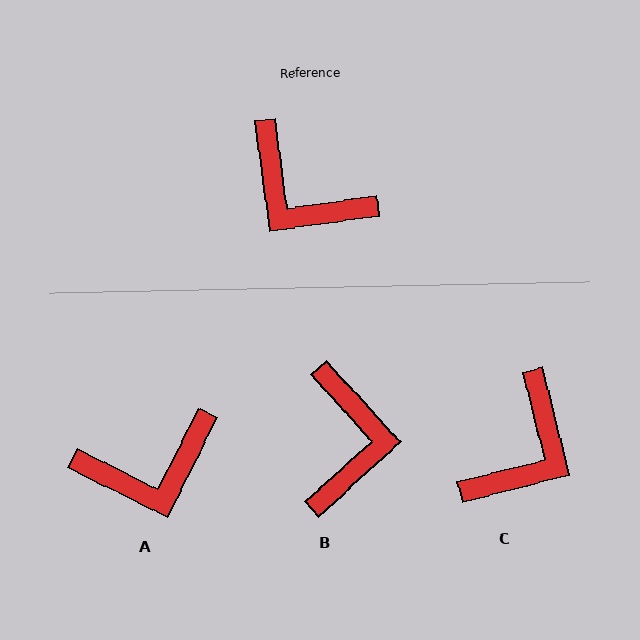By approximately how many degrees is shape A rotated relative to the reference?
Approximately 56 degrees counter-clockwise.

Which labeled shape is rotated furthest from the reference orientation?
B, about 125 degrees away.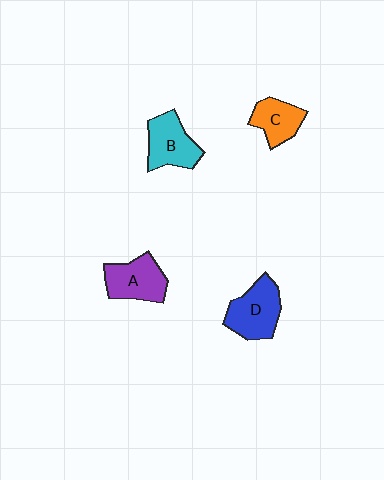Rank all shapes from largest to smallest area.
From largest to smallest: D (blue), A (purple), B (cyan), C (orange).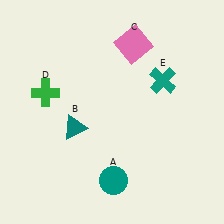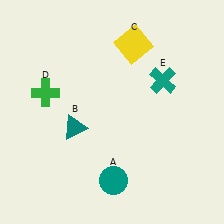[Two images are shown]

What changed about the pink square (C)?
In Image 1, C is pink. In Image 2, it changed to yellow.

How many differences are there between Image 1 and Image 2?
There is 1 difference between the two images.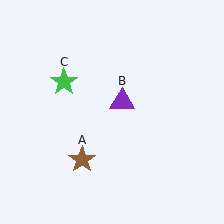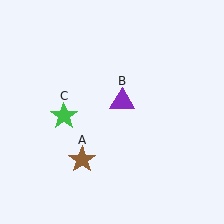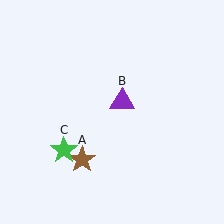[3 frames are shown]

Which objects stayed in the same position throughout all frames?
Brown star (object A) and purple triangle (object B) remained stationary.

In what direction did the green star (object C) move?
The green star (object C) moved down.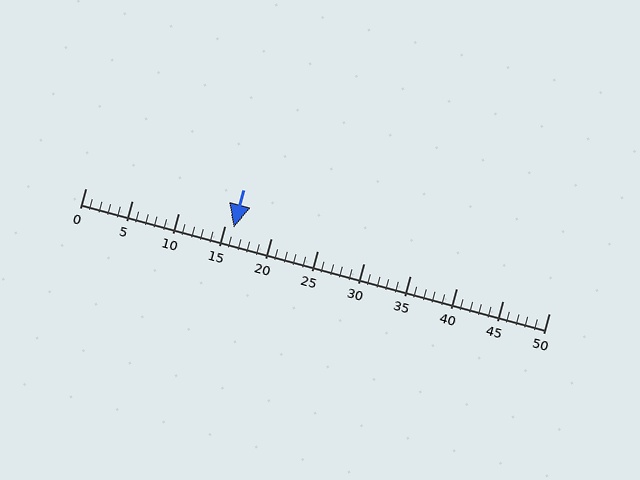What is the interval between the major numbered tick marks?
The major tick marks are spaced 5 units apart.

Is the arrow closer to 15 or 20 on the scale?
The arrow is closer to 15.